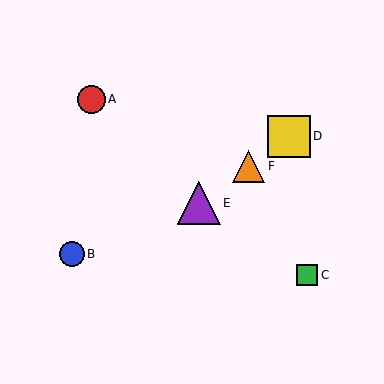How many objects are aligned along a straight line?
3 objects (D, E, F) are aligned along a straight line.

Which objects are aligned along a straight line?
Objects D, E, F are aligned along a straight line.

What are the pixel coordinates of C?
Object C is at (307, 275).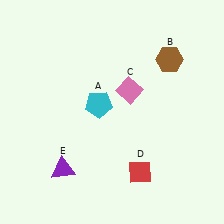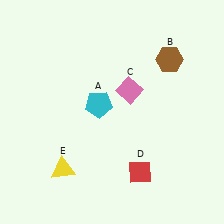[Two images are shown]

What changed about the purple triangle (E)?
In Image 1, E is purple. In Image 2, it changed to yellow.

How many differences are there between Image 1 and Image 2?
There is 1 difference between the two images.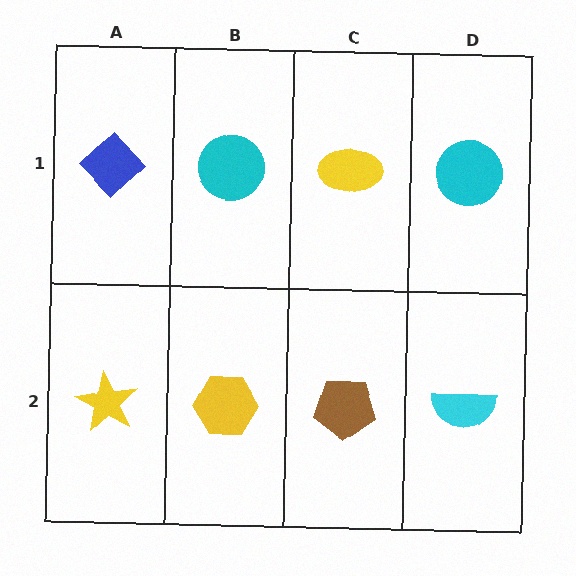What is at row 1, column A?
A blue diamond.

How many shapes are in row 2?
4 shapes.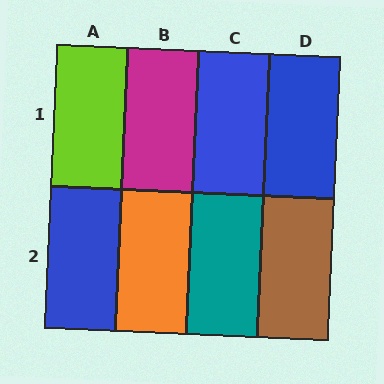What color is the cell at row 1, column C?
Blue.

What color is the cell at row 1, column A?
Lime.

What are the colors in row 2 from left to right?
Blue, orange, teal, brown.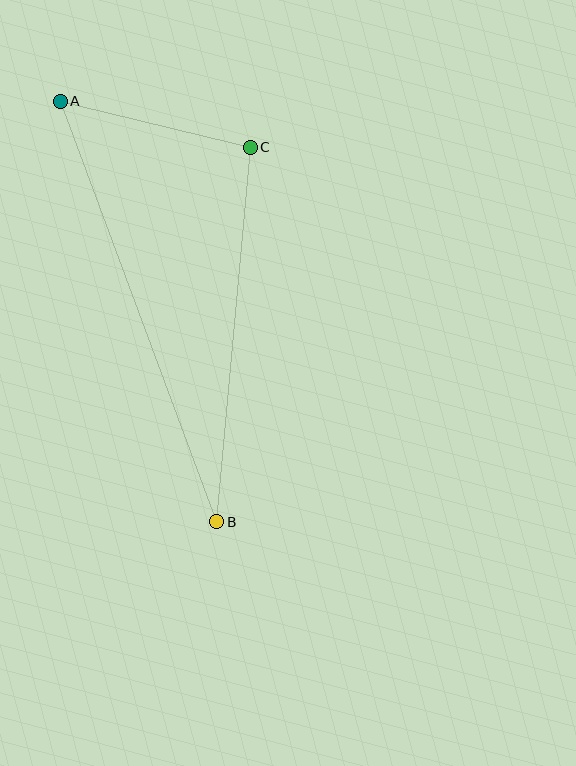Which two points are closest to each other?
Points A and C are closest to each other.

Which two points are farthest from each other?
Points A and B are farthest from each other.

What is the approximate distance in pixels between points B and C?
The distance between B and C is approximately 376 pixels.